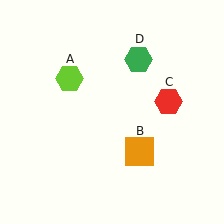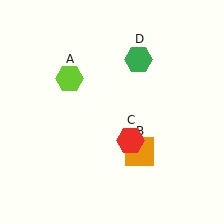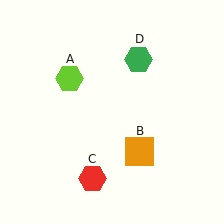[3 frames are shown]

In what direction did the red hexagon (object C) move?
The red hexagon (object C) moved down and to the left.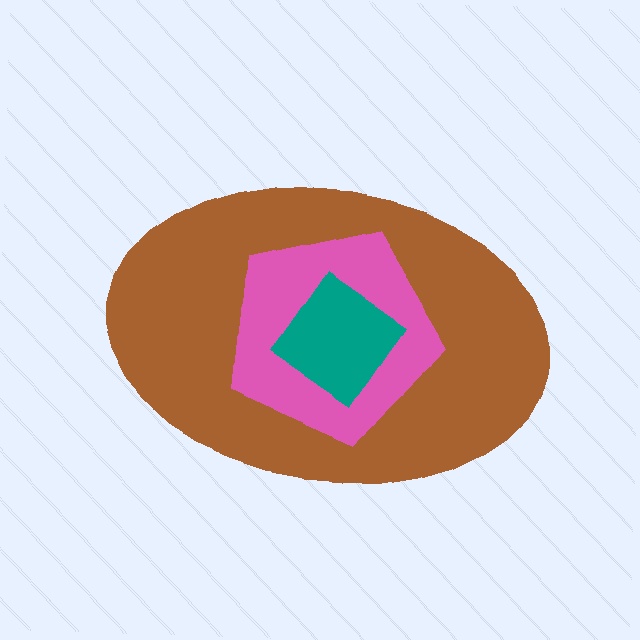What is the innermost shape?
The teal diamond.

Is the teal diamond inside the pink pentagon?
Yes.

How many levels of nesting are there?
3.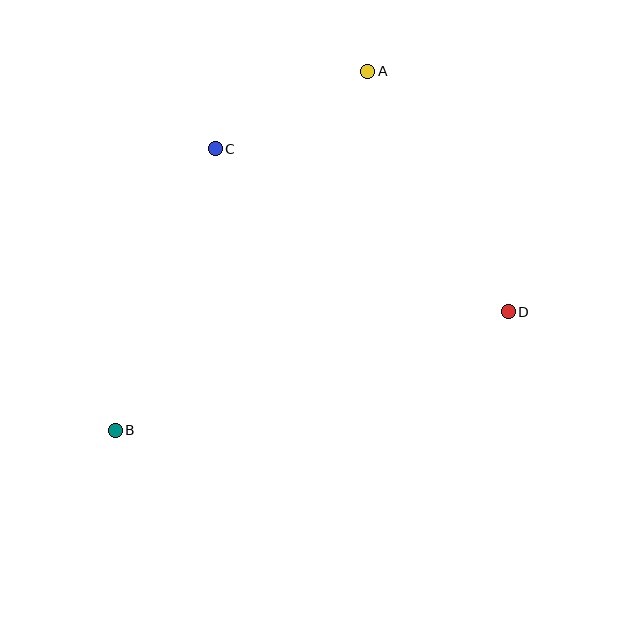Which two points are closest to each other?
Points A and C are closest to each other.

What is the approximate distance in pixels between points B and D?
The distance between B and D is approximately 410 pixels.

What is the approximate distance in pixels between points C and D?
The distance between C and D is approximately 335 pixels.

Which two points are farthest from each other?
Points A and B are farthest from each other.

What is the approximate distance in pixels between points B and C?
The distance between B and C is approximately 299 pixels.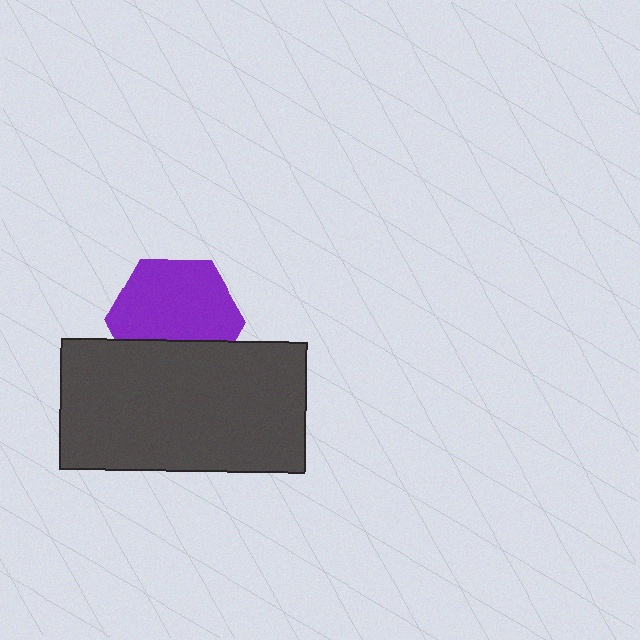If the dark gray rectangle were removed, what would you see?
You would see the complete purple hexagon.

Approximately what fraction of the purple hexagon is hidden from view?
Roughly 32% of the purple hexagon is hidden behind the dark gray rectangle.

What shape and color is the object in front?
The object in front is a dark gray rectangle.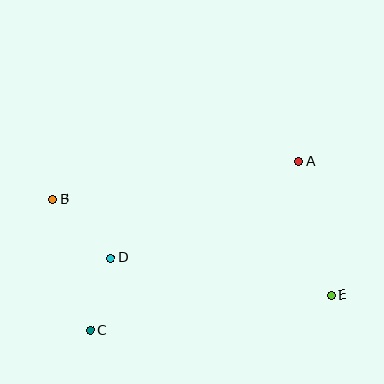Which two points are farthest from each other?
Points B and E are farthest from each other.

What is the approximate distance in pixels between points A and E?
The distance between A and E is approximately 137 pixels.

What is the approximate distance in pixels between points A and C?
The distance between A and C is approximately 268 pixels.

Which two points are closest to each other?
Points C and D are closest to each other.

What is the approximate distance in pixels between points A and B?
The distance between A and B is approximately 248 pixels.